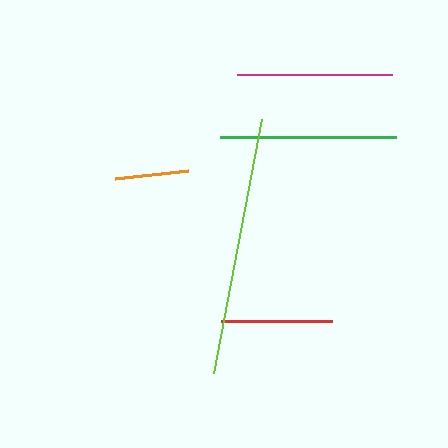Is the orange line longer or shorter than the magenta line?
The magenta line is longer than the orange line.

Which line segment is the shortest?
The orange line is the shortest at approximately 73 pixels.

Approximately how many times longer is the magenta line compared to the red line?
The magenta line is approximately 1.4 times the length of the red line.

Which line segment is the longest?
The lime line is the longest at approximately 259 pixels.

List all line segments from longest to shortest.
From longest to shortest: lime, green, magenta, red, orange.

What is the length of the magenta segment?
The magenta segment is approximately 155 pixels long.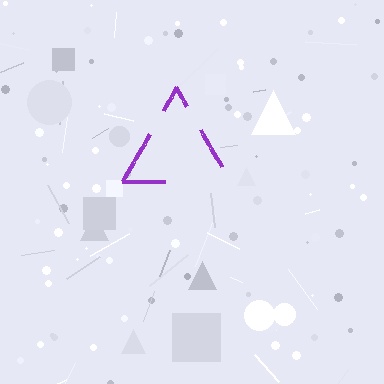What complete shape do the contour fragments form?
The contour fragments form a triangle.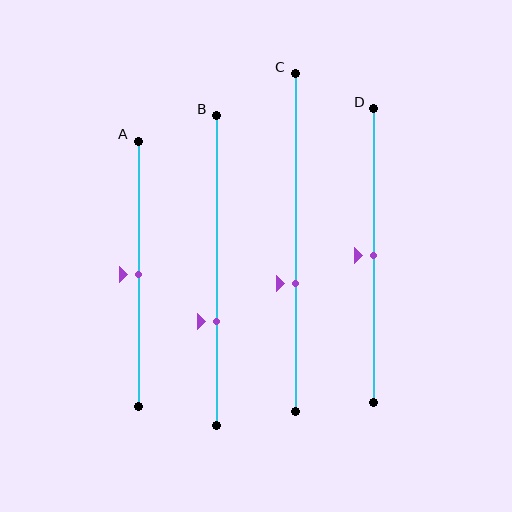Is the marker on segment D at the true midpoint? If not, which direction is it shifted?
Yes, the marker on segment D is at the true midpoint.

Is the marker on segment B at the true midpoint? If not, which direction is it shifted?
No, the marker on segment B is shifted downward by about 16% of the segment length.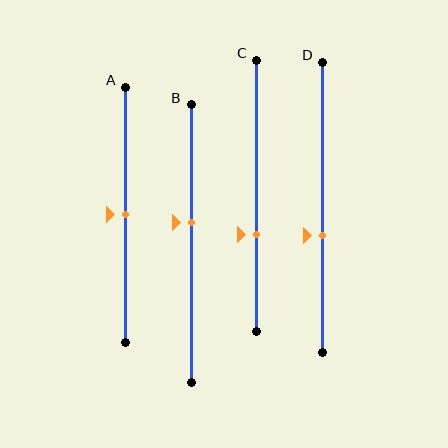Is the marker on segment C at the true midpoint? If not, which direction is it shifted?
No, the marker on segment C is shifted downward by about 14% of the segment length.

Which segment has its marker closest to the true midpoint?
Segment A has its marker closest to the true midpoint.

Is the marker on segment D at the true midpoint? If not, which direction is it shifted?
No, the marker on segment D is shifted downward by about 10% of the segment length.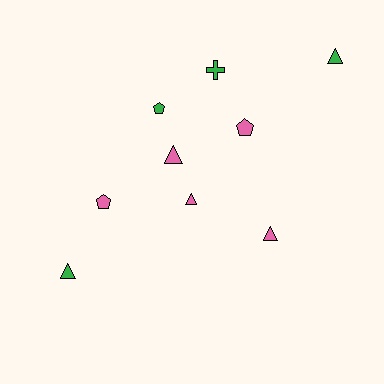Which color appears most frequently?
Pink, with 5 objects.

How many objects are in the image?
There are 9 objects.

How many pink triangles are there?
There are 3 pink triangles.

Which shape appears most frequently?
Triangle, with 5 objects.